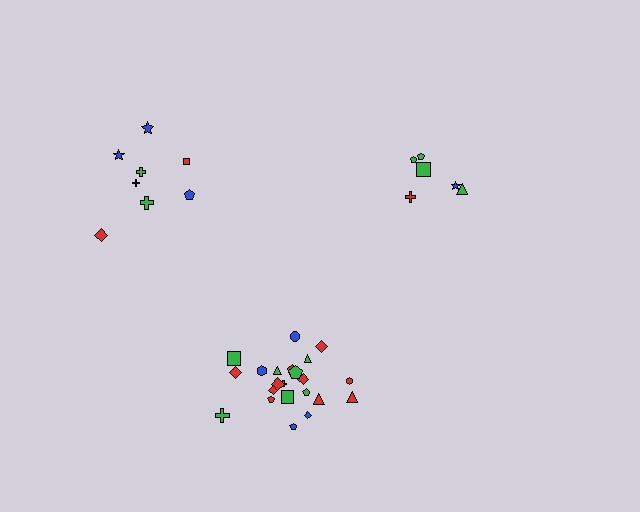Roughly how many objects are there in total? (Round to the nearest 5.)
Roughly 35 objects in total.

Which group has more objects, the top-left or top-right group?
The top-left group.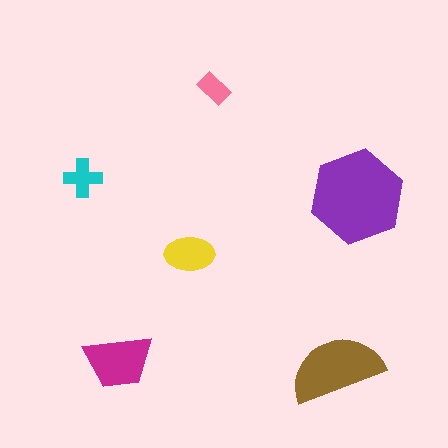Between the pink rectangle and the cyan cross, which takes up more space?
The cyan cross.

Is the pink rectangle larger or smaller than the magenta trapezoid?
Smaller.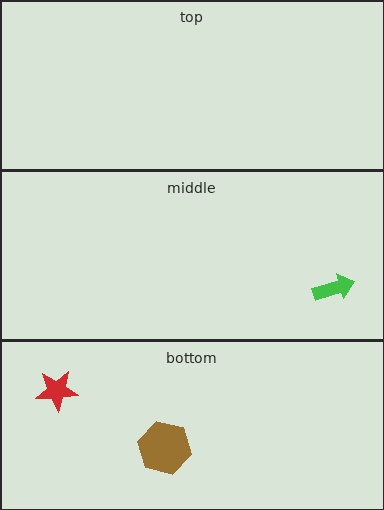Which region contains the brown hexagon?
The bottom region.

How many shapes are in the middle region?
1.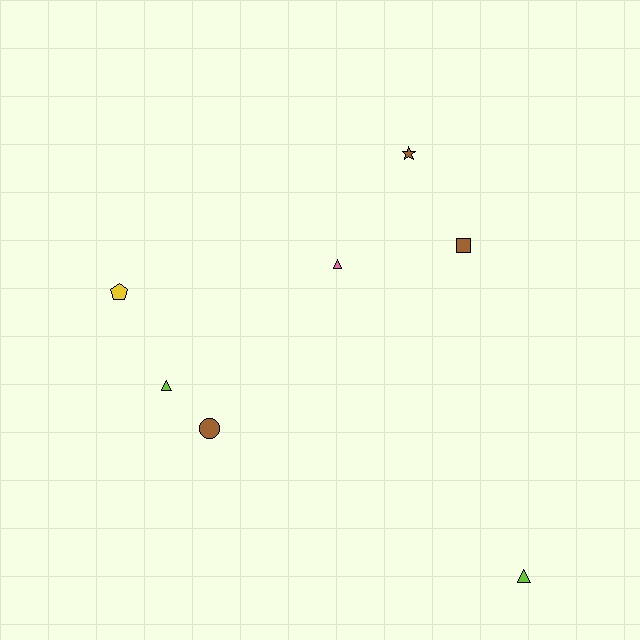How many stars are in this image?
There is 1 star.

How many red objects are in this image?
There are no red objects.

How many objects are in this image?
There are 7 objects.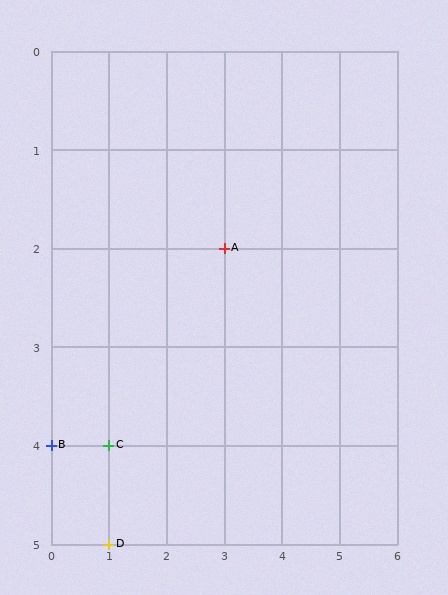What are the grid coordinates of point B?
Point B is at grid coordinates (0, 4).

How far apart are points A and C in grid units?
Points A and C are 2 columns and 2 rows apart (about 2.8 grid units diagonally).